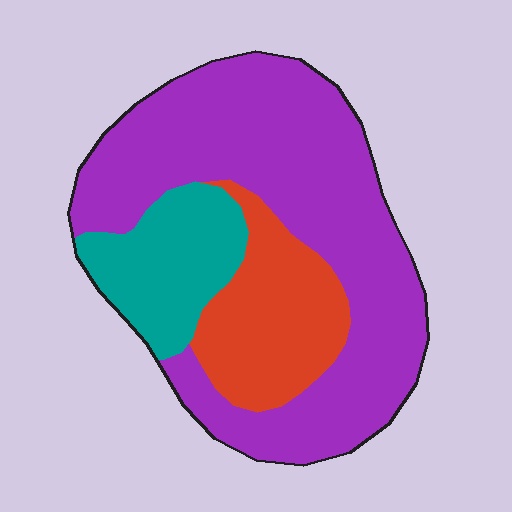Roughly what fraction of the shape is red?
Red covers roughly 20% of the shape.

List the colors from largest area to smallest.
From largest to smallest: purple, red, teal.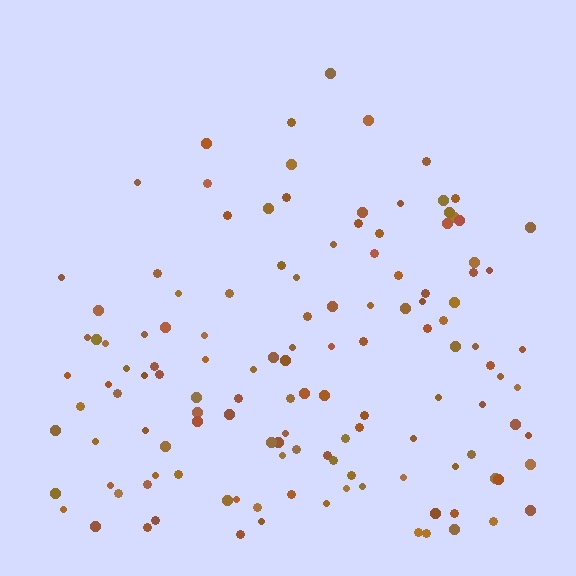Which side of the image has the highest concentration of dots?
The bottom.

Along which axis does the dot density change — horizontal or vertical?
Vertical.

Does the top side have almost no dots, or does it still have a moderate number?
Still a moderate number, just noticeably fewer than the bottom.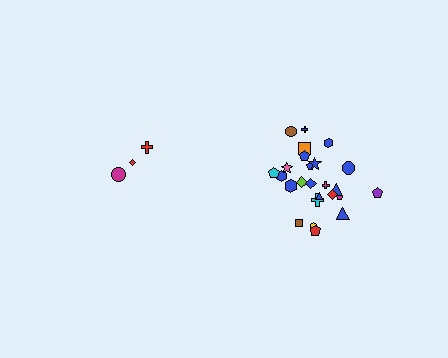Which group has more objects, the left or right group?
The right group.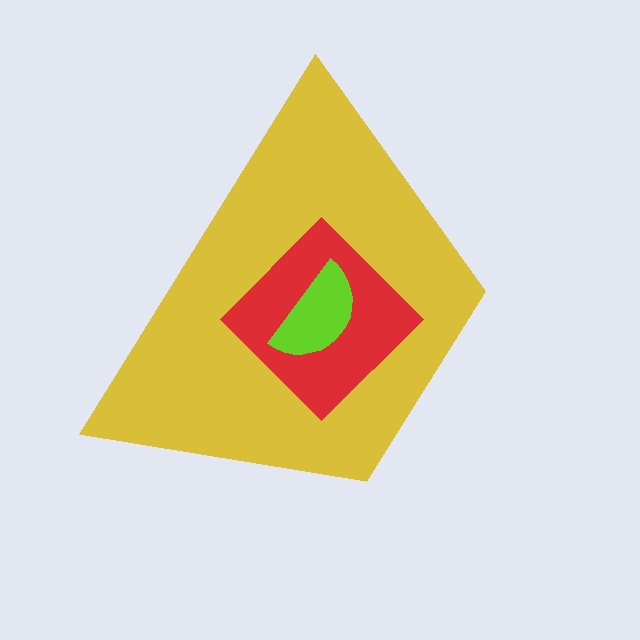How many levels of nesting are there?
3.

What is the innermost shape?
The lime semicircle.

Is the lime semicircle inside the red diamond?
Yes.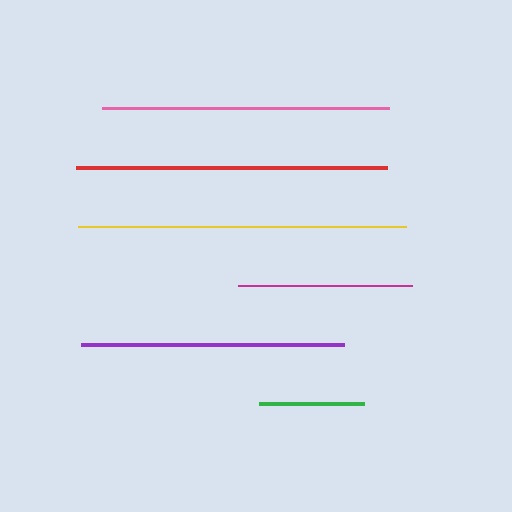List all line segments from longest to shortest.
From longest to shortest: yellow, red, pink, purple, magenta, green.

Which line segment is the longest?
The yellow line is the longest at approximately 328 pixels.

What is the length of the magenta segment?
The magenta segment is approximately 174 pixels long.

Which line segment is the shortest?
The green line is the shortest at approximately 104 pixels.